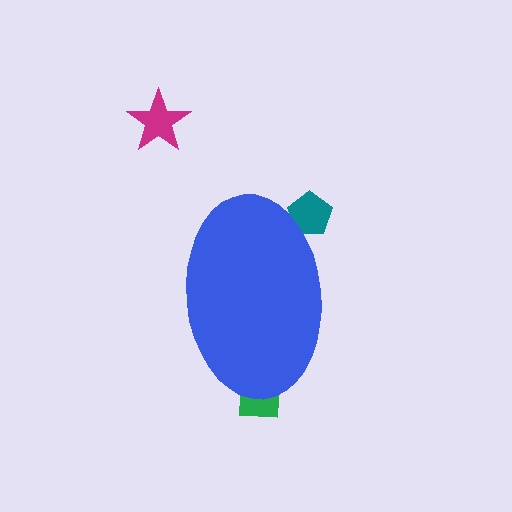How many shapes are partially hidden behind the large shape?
2 shapes are partially hidden.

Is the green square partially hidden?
Yes, the green square is partially hidden behind the blue ellipse.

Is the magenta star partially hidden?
No, the magenta star is fully visible.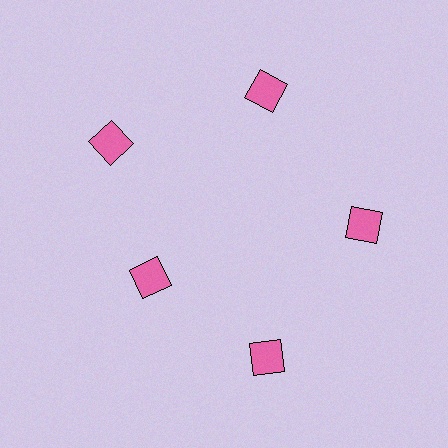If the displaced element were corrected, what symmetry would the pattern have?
It would have 5-fold rotational symmetry — the pattern would map onto itself every 72 degrees.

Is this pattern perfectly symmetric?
No. The 5 pink squares are arranged in a ring, but one element near the 8 o'clock position is pulled inward toward the center, breaking the 5-fold rotational symmetry.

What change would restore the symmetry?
The symmetry would be restored by moving it outward, back onto the ring so that all 5 squares sit at equal angles and equal distance from the center.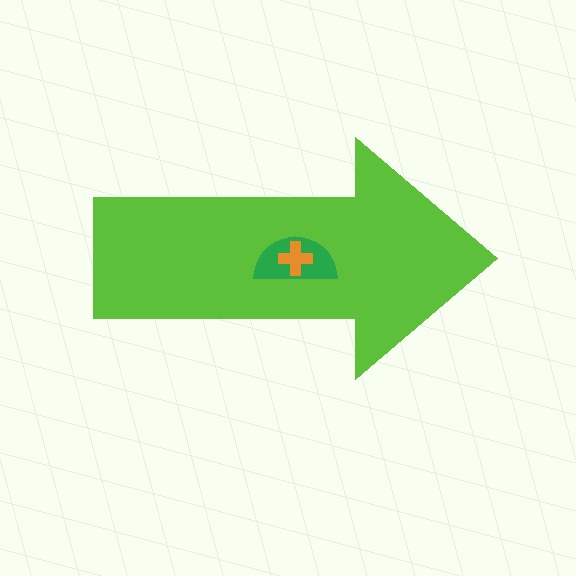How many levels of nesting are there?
3.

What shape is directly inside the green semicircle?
The orange cross.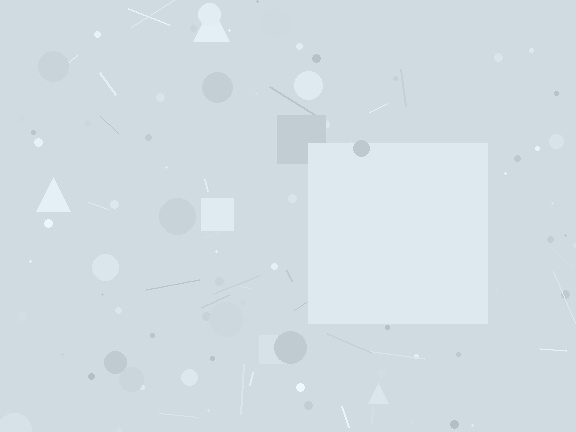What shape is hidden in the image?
A square is hidden in the image.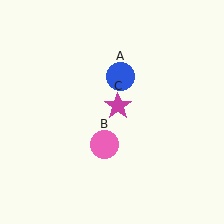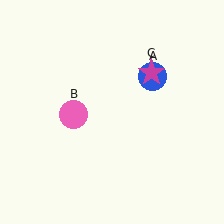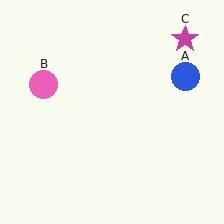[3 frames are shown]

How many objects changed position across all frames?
3 objects changed position: blue circle (object A), pink circle (object B), magenta star (object C).